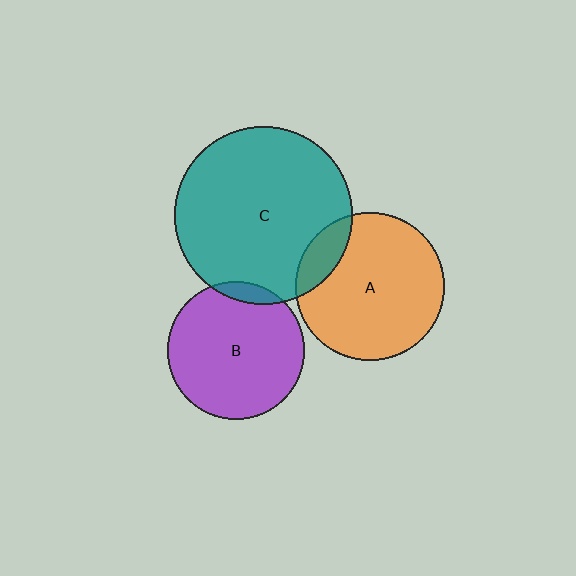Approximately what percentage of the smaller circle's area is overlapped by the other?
Approximately 15%.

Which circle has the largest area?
Circle C (teal).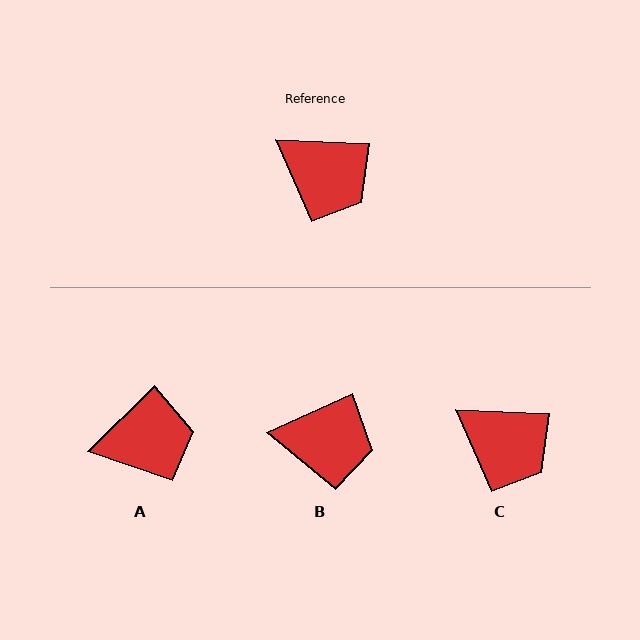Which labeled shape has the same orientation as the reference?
C.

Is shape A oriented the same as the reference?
No, it is off by about 47 degrees.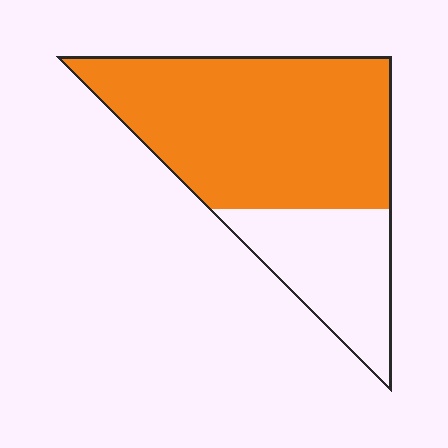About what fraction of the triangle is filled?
About two thirds (2/3).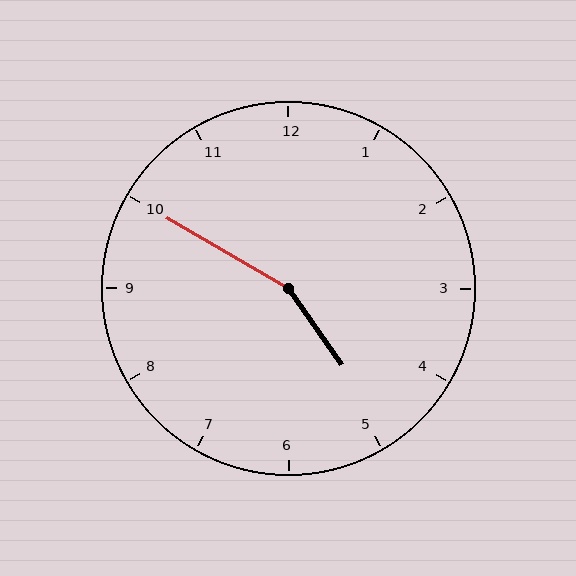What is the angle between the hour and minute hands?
Approximately 155 degrees.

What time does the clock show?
4:50.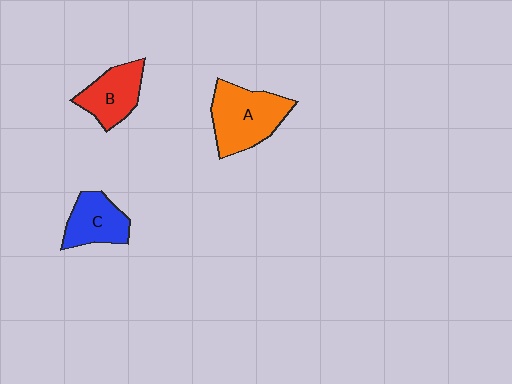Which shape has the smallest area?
Shape C (blue).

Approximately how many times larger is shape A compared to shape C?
Approximately 1.5 times.